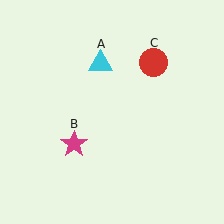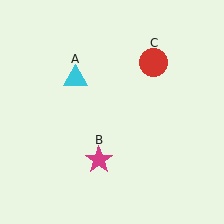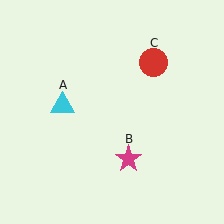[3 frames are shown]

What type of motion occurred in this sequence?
The cyan triangle (object A), magenta star (object B) rotated counterclockwise around the center of the scene.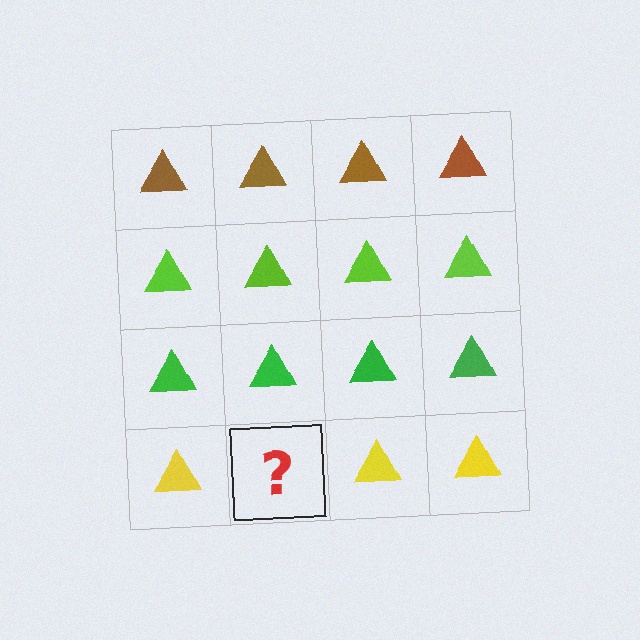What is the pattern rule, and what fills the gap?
The rule is that each row has a consistent color. The gap should be filled with a yellow triangle.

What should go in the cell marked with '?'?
The missing cell should contain a yellow triangle.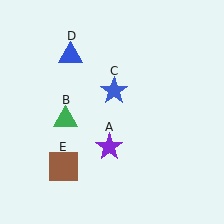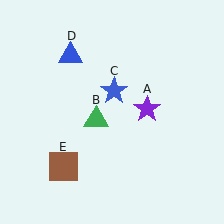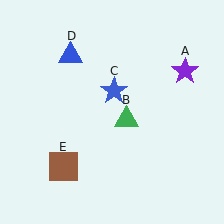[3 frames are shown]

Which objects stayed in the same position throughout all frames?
Blue star (object C) and blue triangle (object D) and brown square (object E) remained stationary.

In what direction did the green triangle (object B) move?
The green triangle (object B) moved right.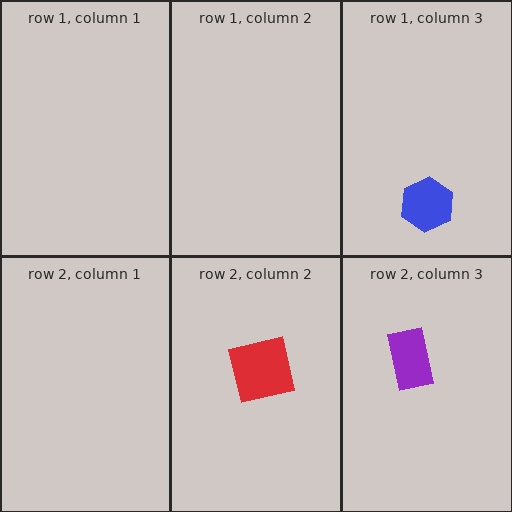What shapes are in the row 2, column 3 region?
The purple rectangle.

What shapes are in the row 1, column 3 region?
The blue hexagon.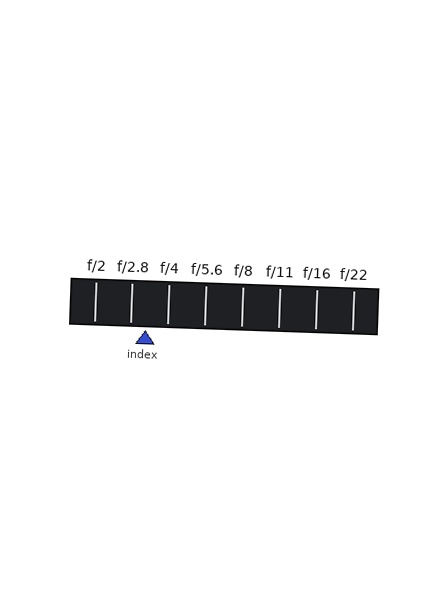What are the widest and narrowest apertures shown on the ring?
The widest aperture shown is f/2 and the narrowest is f/22.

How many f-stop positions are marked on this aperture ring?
There are 8 f-stop positions marked.